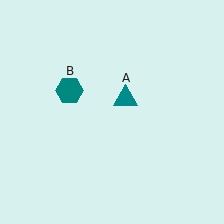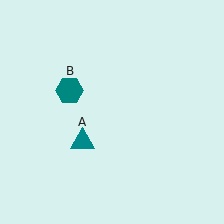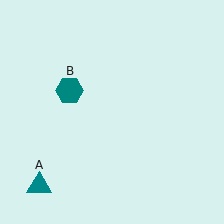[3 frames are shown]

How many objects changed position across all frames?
1 object changed position: teal triangle (object A).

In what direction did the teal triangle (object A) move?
The teal triangle (object A) moved down and to the left.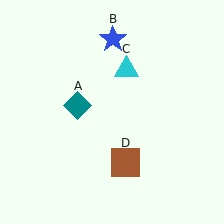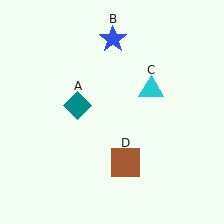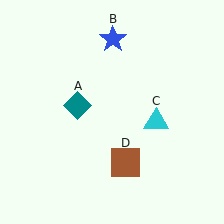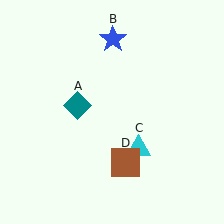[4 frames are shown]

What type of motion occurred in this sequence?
The cyan triangle (object C) rotated clockwise around the center of the scene.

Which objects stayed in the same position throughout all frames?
Teal diamond (object A) and blue star (object B) and brown square (object D) remained stationary.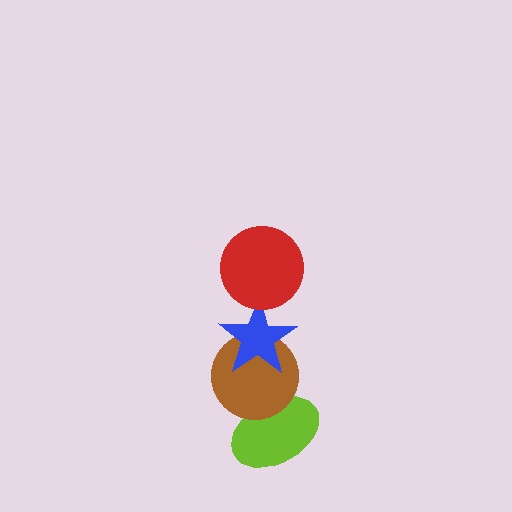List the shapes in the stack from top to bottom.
From top to bottom: the red circle, the blue star, the brown circle, the lime ellipse.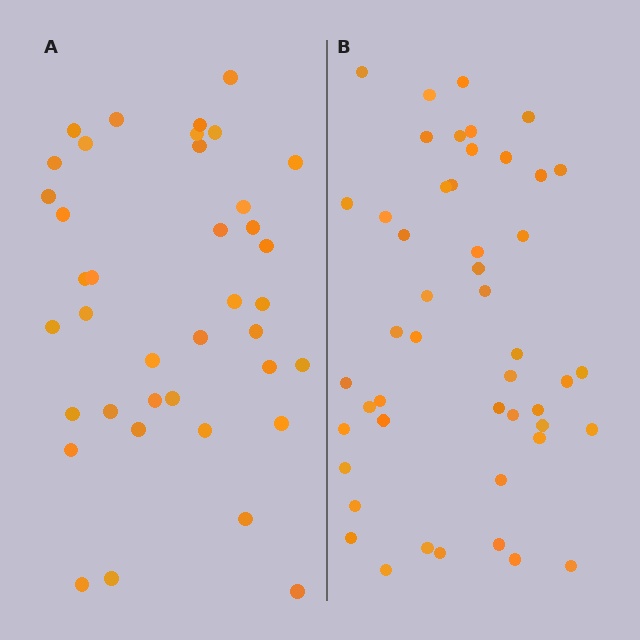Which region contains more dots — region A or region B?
Region B (the right region) has more dots.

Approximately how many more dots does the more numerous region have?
Region B has roughly 8 or so more dots than region A.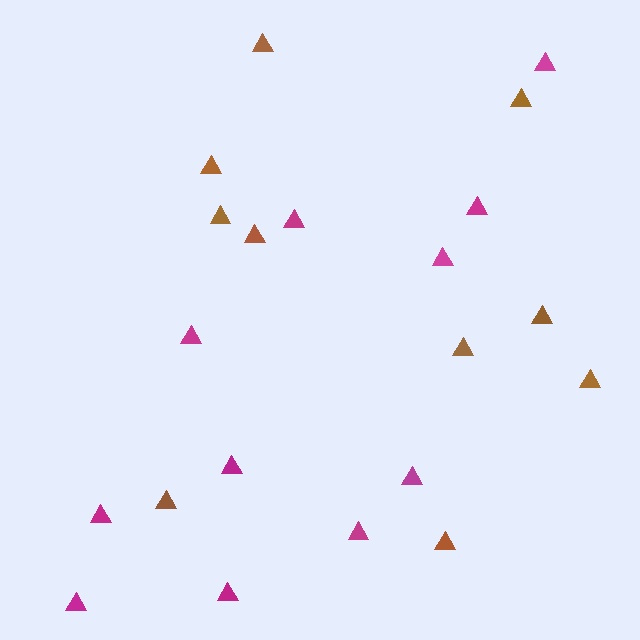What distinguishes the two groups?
There are 2 groups: one group of brown triangles (10) and one group of magenta triangles (11).